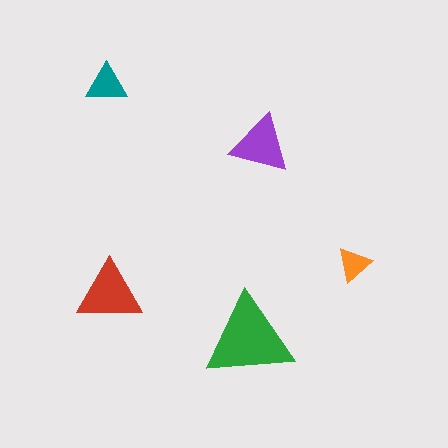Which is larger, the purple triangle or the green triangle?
The green one.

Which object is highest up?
The teal triangle is topmost.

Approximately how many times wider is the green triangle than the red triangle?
About 1.5 times wider.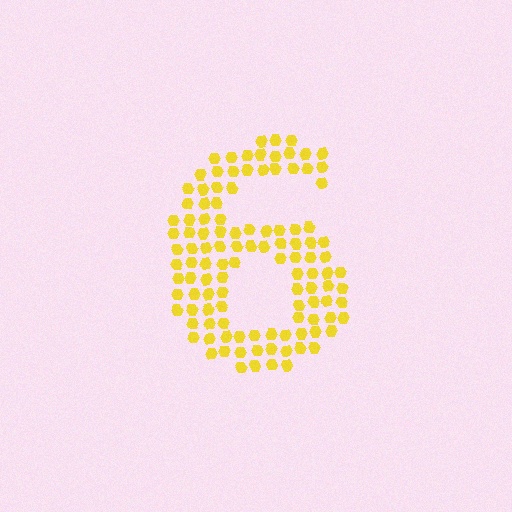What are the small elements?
The small elements are hexagons.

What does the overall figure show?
The overall figure shows the digit 6.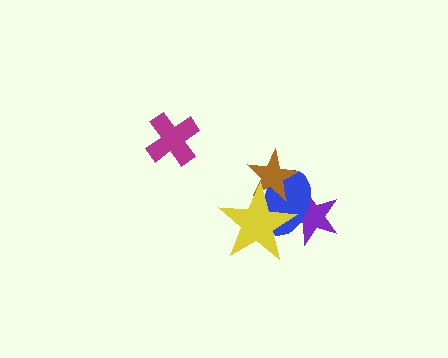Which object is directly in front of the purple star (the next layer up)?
The blue ellipse is directly in front of the purple star.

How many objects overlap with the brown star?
2 objects overlap with the brown star.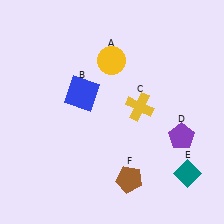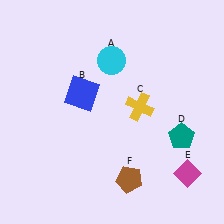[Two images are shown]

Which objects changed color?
A changed from yellow to cyan. D changed from purple to teal. E changed from teal to magenta.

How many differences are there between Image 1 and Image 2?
There are 3 differences between the two images.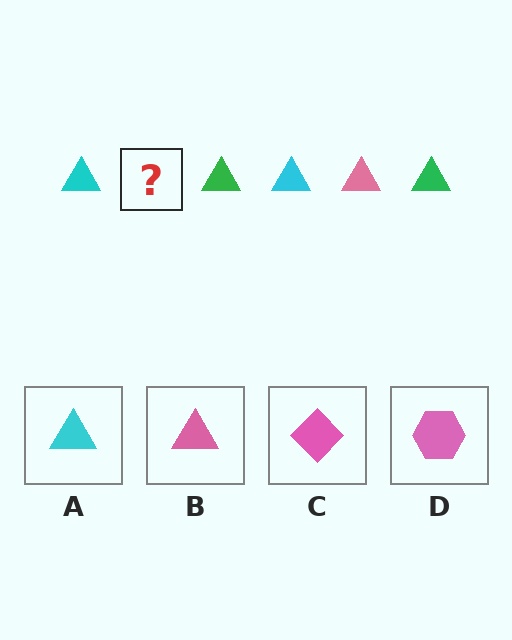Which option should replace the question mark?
Option B.